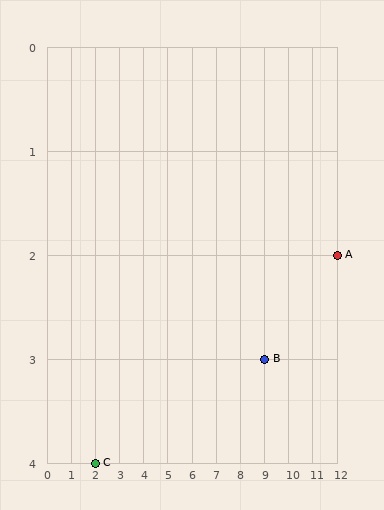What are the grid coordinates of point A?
Point A is at grid coordinates (12, 2).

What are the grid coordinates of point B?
Point B is at grid coordinates (9, 3).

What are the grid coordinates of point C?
Point C is at grid coordinates (2, 4).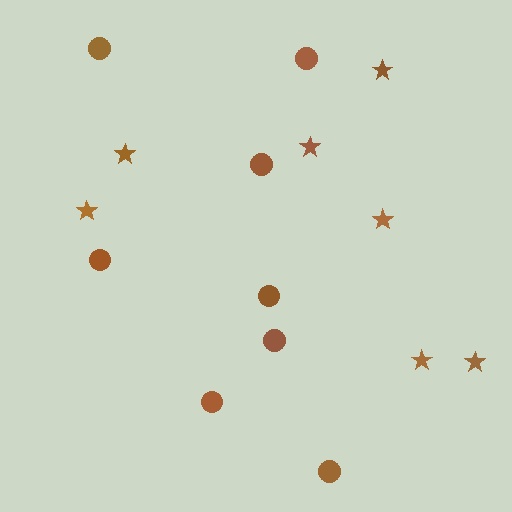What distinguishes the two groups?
There are 2 groups: one group of circles (8) and one group of stars (7).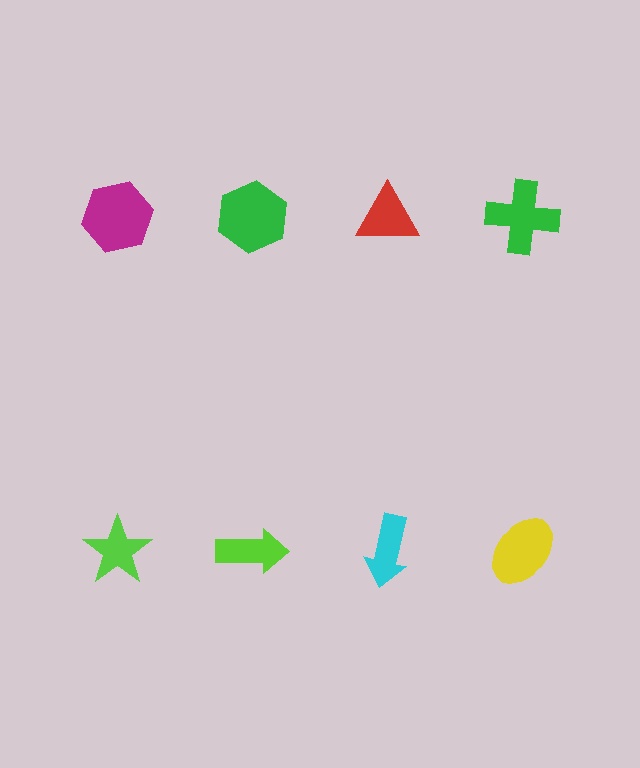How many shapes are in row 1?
4 shapes.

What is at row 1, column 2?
A green hexagon.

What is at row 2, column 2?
A lime arrow.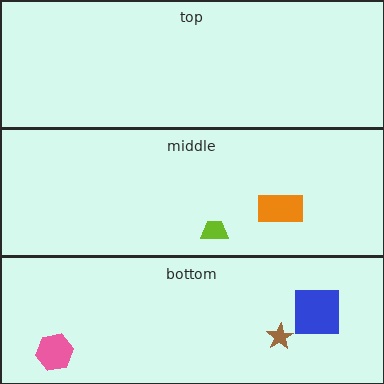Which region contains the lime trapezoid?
The middle region.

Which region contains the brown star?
The bottom region.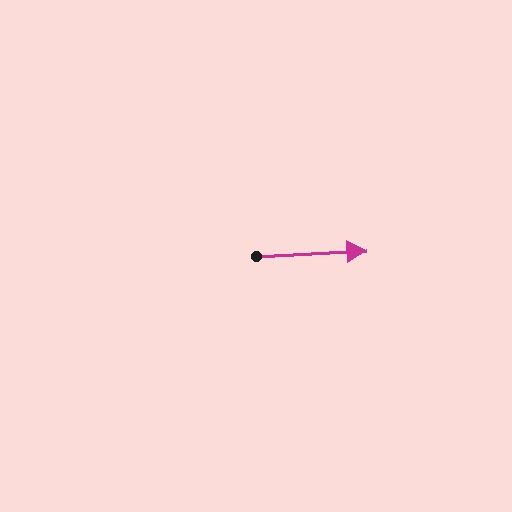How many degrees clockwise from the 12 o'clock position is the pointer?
Approximately 87 degrees.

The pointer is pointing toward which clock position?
Roughly 3 o'clock.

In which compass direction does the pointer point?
East.